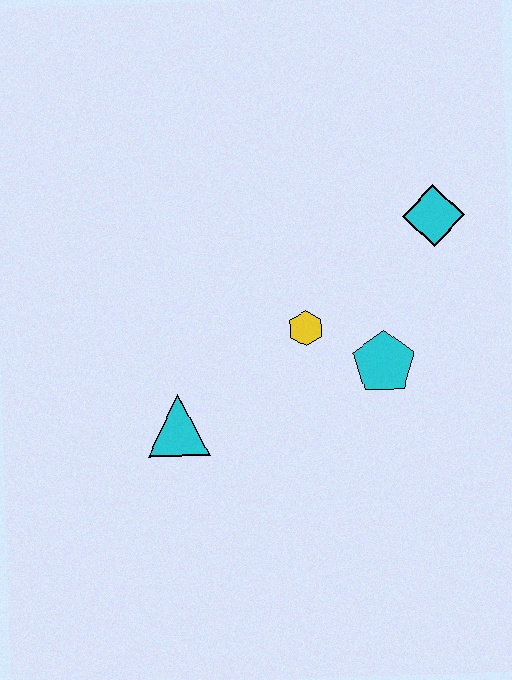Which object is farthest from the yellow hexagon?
The cyan diamond is farthest from the yellow hexagon.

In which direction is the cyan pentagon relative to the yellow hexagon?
The cyan pentagon is to the right of the yellow hexagon.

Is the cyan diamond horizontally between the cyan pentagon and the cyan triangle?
No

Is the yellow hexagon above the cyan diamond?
No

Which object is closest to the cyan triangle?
The yellow hexagon is closest to the cyan triangle.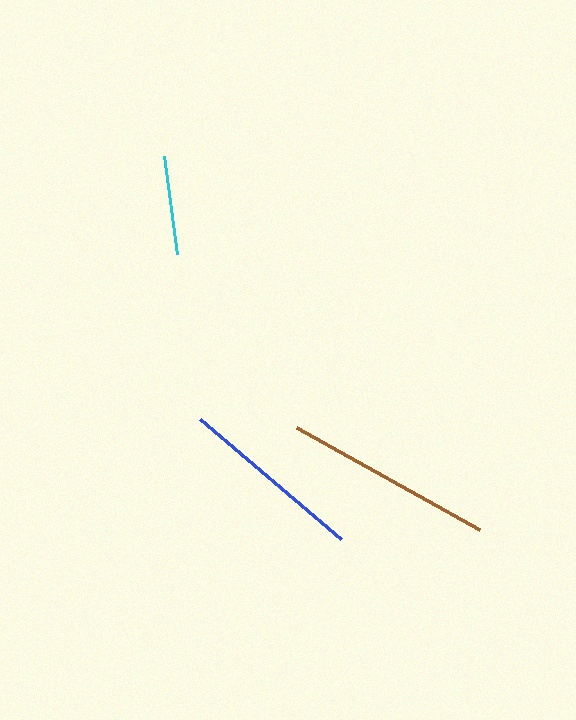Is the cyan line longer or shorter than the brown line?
The brown line is longer than the cyan line.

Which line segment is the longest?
The brown line is the longest at approximately 209 pixels.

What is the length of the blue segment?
The blue segment is approximately 185 pixels long.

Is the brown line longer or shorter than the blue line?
The brown line is longer than the blue line.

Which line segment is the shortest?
The cyan line is the shortest at approximately 99 pixels.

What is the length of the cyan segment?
The cyan segment is approximately 99 pixels long.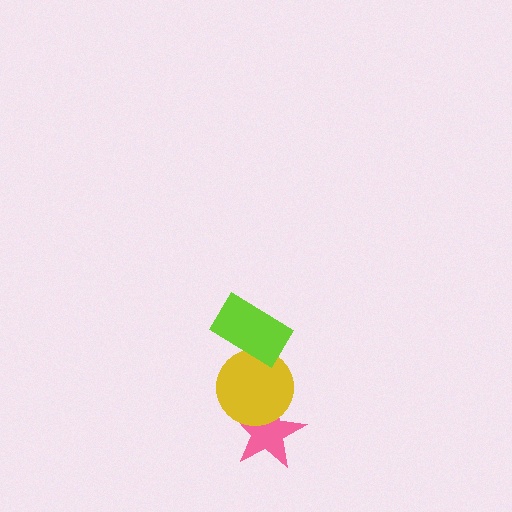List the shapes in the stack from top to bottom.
From top to bottom: the lime rectangle, the yellow circle, the pink star.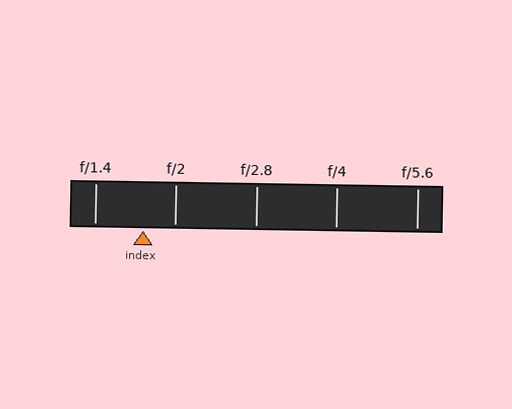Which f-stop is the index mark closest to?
The index mark is closest to f/2.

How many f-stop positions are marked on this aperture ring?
There are 5 f-stop positions marked.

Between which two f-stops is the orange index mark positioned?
The index mark is between f/1.4 and f/2.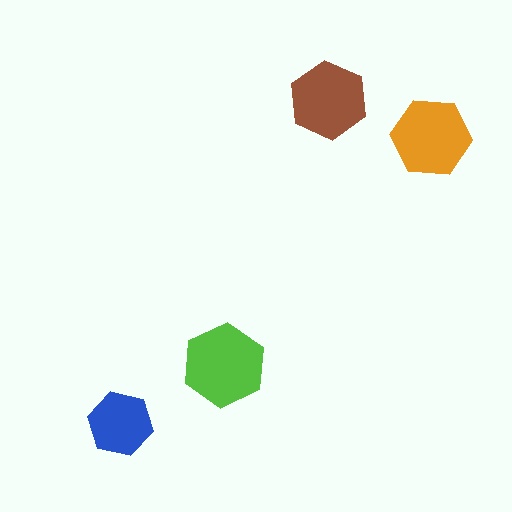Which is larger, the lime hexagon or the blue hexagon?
The lime one.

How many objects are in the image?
There are 4 objects in the image.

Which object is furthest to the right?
The orange hexagon is rightmost.